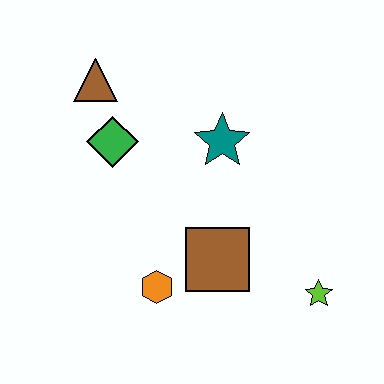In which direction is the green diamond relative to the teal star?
The green diamond is to the left of the teal star.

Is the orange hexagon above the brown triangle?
No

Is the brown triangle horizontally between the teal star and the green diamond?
No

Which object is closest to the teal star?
The green diamond is closest to the teal star.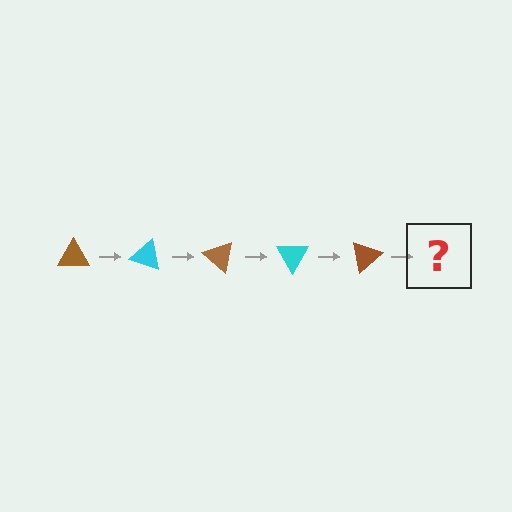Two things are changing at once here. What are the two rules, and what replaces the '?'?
The two rules are that it rotates 20 degrees each step and the color cycles through brown and cyan. The '?' should be a cyan triangle, rotated 100 degrees from the start.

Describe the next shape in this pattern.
It should be a cyan triangle, rotated 100 degrees from the start.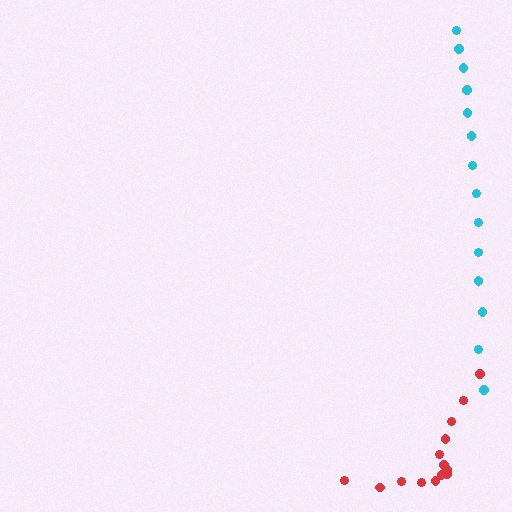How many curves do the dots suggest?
There are 2 distinct paths.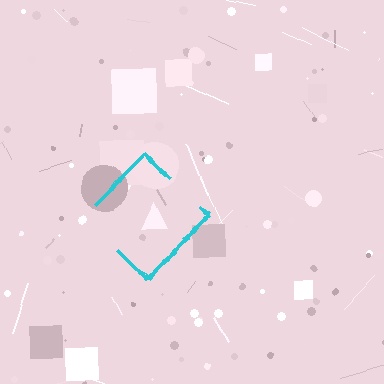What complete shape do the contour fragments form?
The contour fragments form a diamond.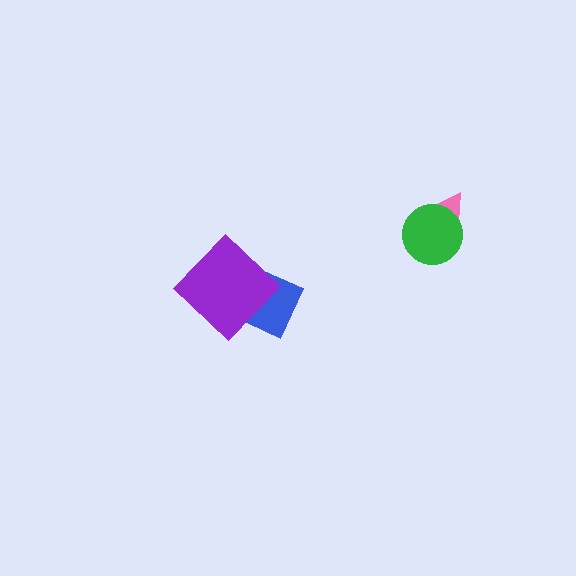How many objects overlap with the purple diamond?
1 object overlaps with the purple diamond.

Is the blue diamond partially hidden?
Yes, it is partially covered by another shape.